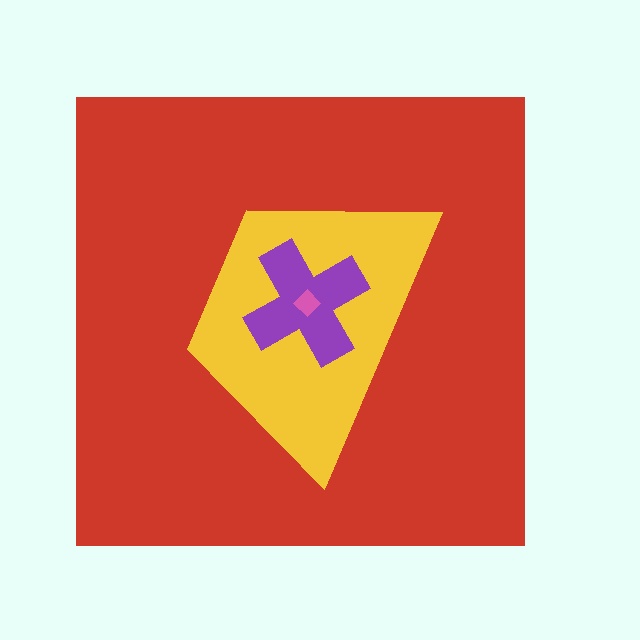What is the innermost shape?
The pink diamond.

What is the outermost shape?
The red square.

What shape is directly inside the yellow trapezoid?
The purple cross.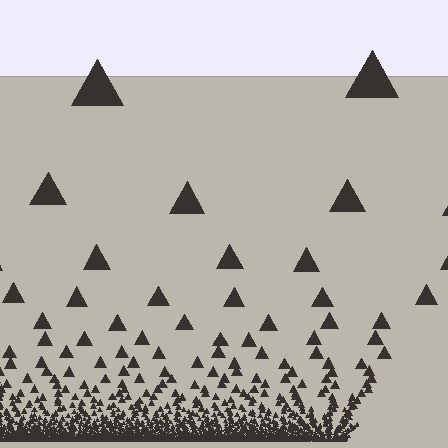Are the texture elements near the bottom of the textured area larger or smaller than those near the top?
Smaller. The gradient is inverted — elements near the bottom are smaller and denser.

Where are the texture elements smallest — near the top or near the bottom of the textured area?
Near the bottom.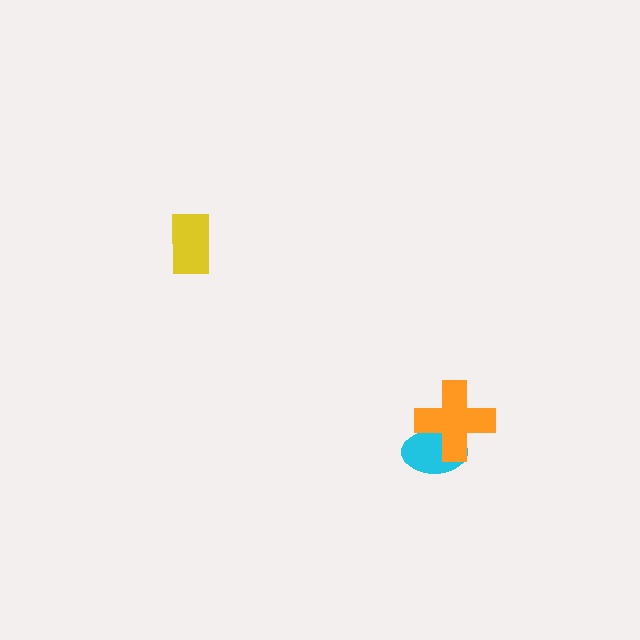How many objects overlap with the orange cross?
1 object overlaps with the orange cross.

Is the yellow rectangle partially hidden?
No, no other shape covers it.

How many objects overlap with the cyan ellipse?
1 object overlaps with the cyan ellipse.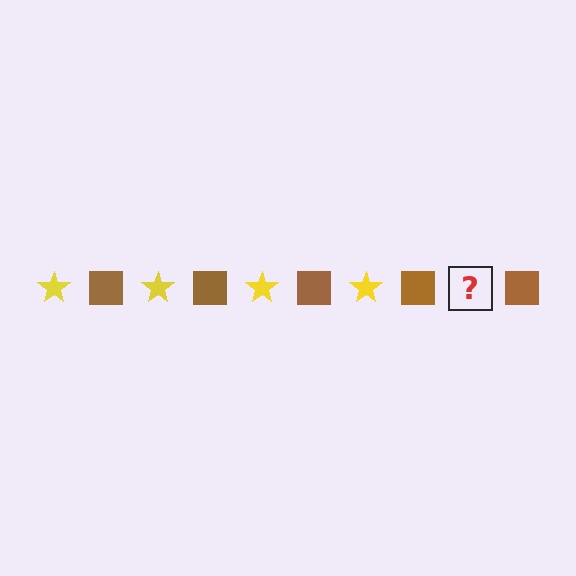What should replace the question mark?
The question mark should be replaced with a yellow star.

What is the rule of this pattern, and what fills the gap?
The rule is that the pattern alternates between yellow star and brown square. The gap should be filled with a yellow star.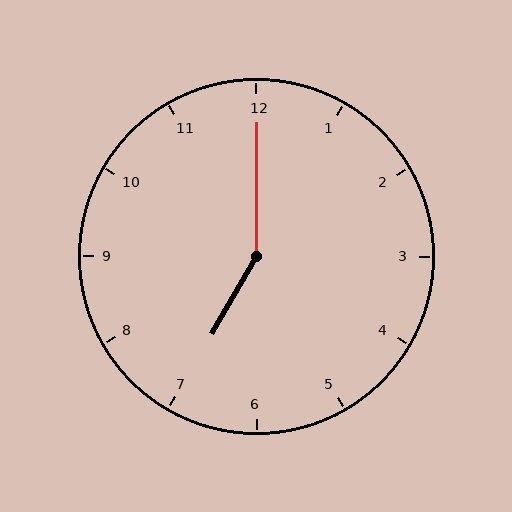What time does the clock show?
7:00.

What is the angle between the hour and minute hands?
Approximately 150 degrees.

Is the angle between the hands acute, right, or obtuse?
It is obtuse.